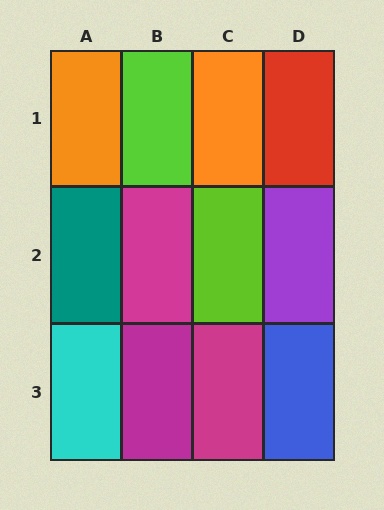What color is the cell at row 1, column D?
Red.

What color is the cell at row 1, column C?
Orange.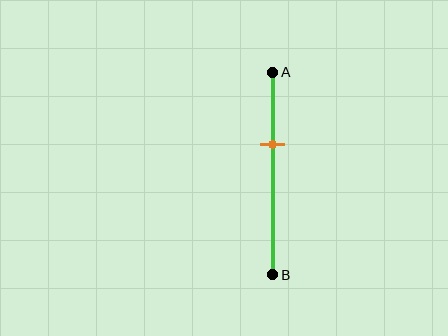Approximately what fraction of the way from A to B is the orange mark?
The orange mark is approximately 35% of the way from A to B.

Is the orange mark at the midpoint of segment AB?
No, the mark is at about 35% from A, not at the 50% midpoint.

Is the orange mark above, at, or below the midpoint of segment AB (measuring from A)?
The orange mark is above the midpoint of segment AB.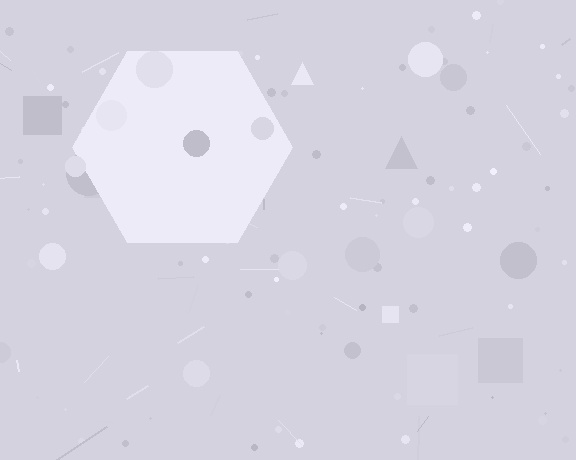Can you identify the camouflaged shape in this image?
The camouflaged shape is a hexagon.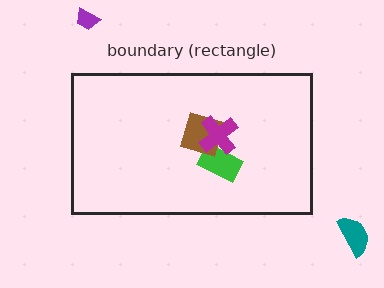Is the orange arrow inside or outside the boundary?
Inside.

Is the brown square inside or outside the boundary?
Inside.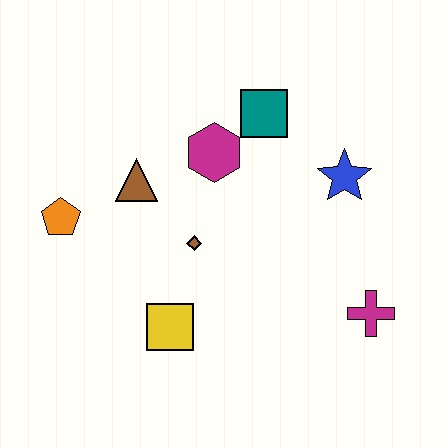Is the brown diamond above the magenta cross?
Yes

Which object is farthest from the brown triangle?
The magenta cross is farthest from the brown triangle.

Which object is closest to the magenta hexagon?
The teal square is closest to the magenta hexagon.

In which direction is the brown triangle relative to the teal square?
The brown triangle is to the left of the teal square.